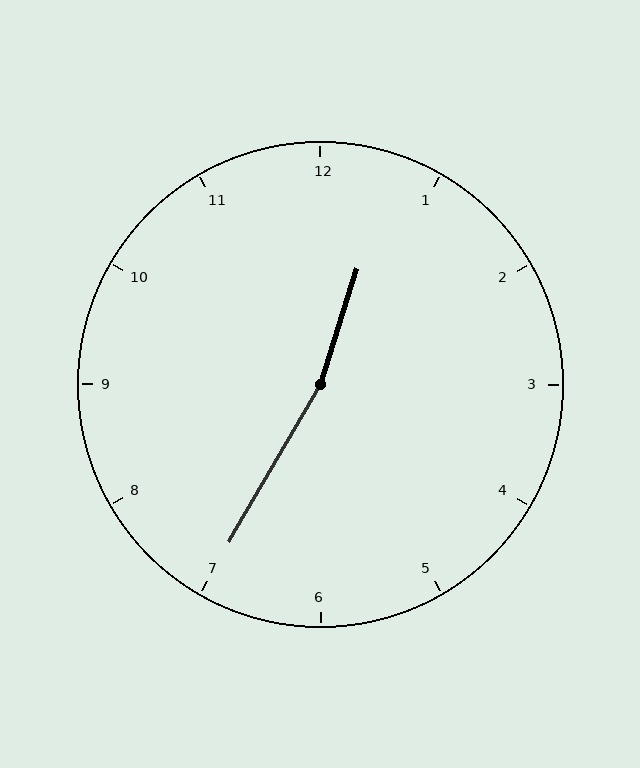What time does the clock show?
12:35.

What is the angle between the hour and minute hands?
Approximately 168 degrees.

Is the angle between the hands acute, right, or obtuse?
It is obtuse.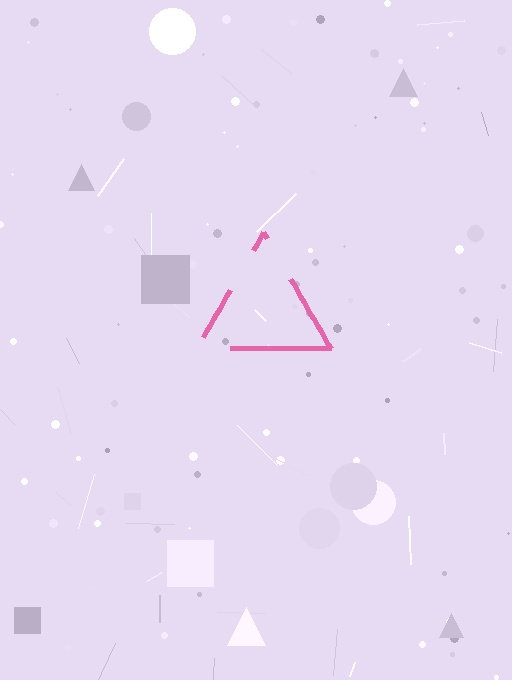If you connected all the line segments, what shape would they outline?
They would outline a triangle.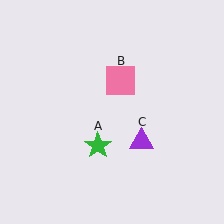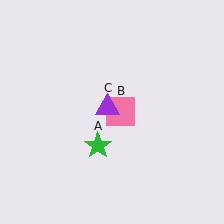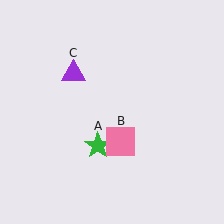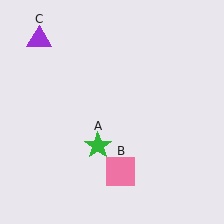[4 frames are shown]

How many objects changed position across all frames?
2 objects changed position: pink square (object B), purple triangle (object C).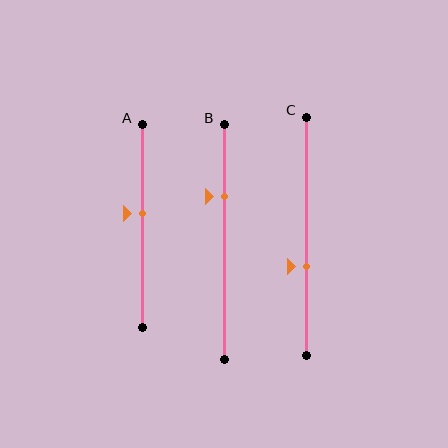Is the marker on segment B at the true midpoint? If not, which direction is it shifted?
No, the marker on segment B is shifted upward by about 19% of the segment length.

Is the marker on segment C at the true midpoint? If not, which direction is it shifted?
No, the marker on segment C is shifted downward by about 13% of the segment length.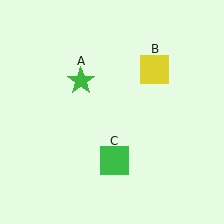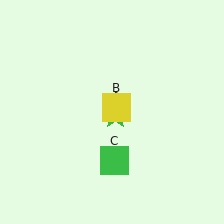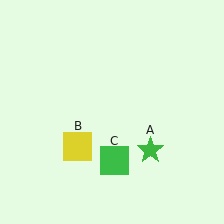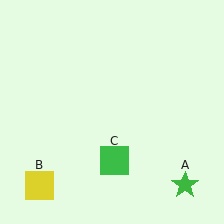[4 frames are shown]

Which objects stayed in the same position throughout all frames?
Green square (object C) remained stationary.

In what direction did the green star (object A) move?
The green star (object A) moved down and to the right.